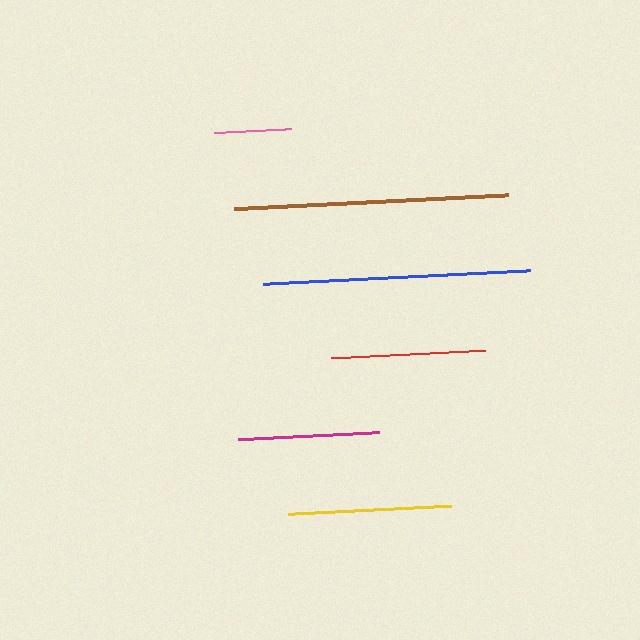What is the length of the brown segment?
The brown segment is approximately 274 pixels long.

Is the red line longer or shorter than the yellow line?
The yellow line is longer than the red line.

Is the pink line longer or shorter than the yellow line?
The yellow line is longer than the pink line.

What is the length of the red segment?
The red segment is approximately 154 pixels long.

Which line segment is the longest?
The brown line is the longest at approximately 274 pixels.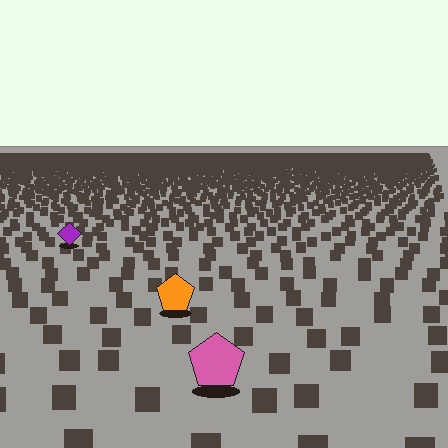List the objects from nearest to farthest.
From nearest to farthest: the pink pentagon, the orange pentagon, the purple diamond.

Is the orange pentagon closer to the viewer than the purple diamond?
Yes. The orange pentagon is closer — you can tell from the texture gradient: the ground texture is coarser near it.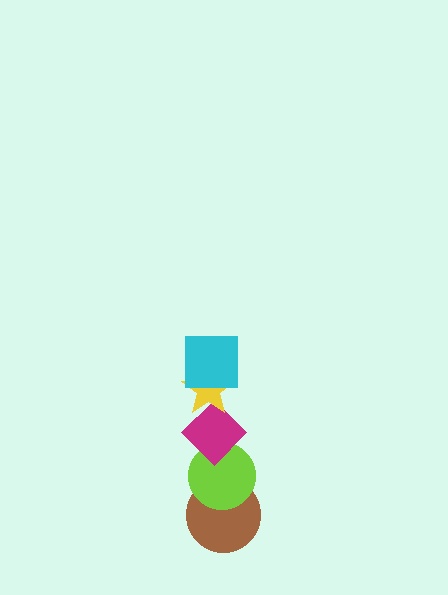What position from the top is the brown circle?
The brown circle is 5th from the top.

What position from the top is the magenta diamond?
The magenta diamond is 3rd from the top.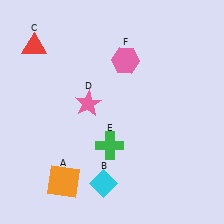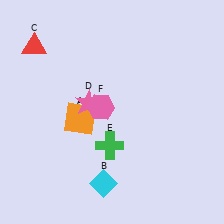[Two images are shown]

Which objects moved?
The objects that moved are: the orange square (A), the pink hexagon (F).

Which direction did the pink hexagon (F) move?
The pink hexagon (F) moved down.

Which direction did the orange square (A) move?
The orange square (A) moved up.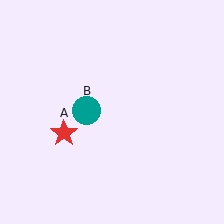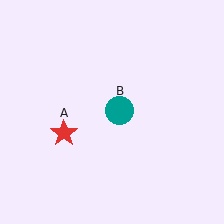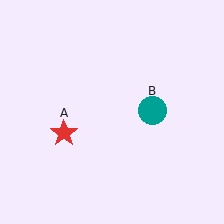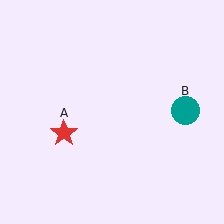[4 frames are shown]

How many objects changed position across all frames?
1 object changed position: teal circle (object B).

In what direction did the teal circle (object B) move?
The teal circle (object B) moved right.